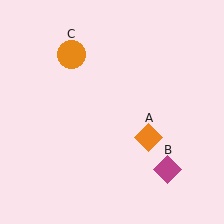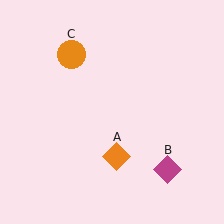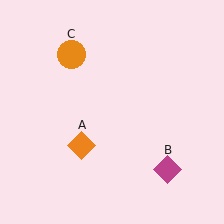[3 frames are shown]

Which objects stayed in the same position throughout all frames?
Magenta diamond (object B) and orange circle (object C) remained stationary.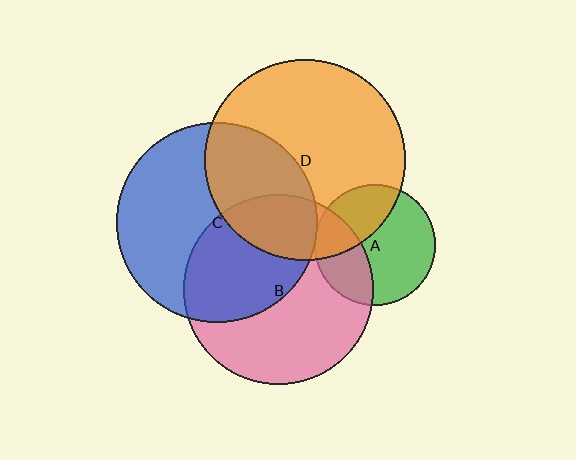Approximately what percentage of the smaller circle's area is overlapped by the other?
Approximately 45%.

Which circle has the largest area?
Circle D (orange).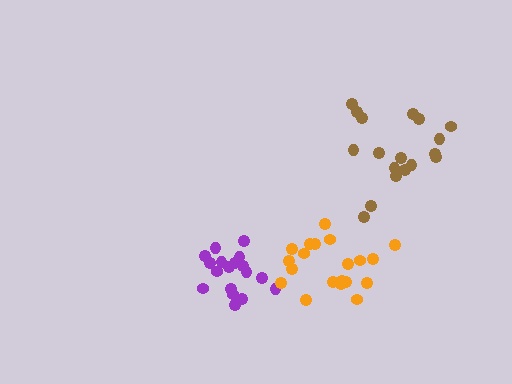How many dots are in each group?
Group 1: 18 dots, Group 2: 18 dots, Group 3: 20 dots (56 total).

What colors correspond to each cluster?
The clusters are colored: purple, brown, orange.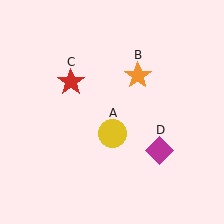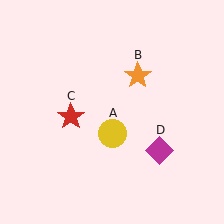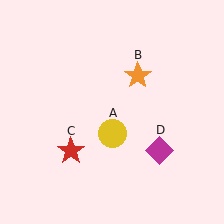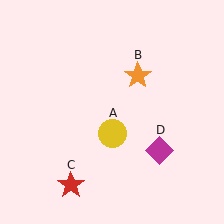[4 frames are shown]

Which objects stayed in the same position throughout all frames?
Yellow circle (object A) and orange star (object B) and magenta diamond (object D) remained stationary.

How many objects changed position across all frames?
1 object changed position: red star (object C).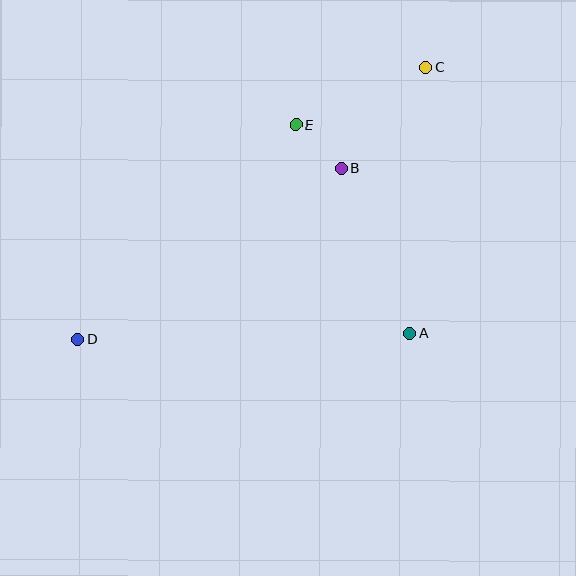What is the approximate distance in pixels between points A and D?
The distance between A and D is approximately 332 pixels.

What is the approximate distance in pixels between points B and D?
The distance between B and D is approximately 315 pixels.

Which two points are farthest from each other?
Points C and D are farthest from each other.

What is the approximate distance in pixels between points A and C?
The distance between A and C is approximately 266 pixels.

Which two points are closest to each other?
Points B and E are closest to each other.